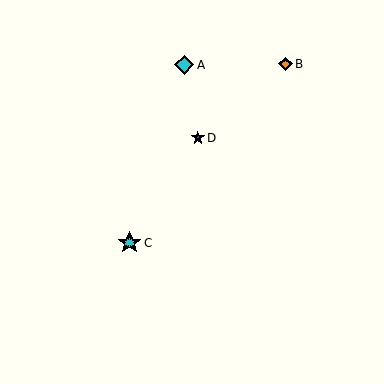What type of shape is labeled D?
Shape D is a blue star.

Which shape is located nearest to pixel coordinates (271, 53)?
The orange diamond (labeled B) at (286, 64) is nearest to that location.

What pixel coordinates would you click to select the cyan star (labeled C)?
Click at (129, 243) to select the cyan star C.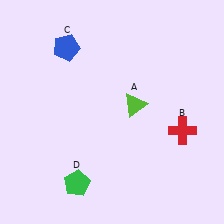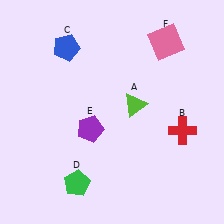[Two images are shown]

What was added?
A purple pentagon (E), a pink square (F) were added in Image 2.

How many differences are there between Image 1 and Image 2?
There are 2 differences between the two images.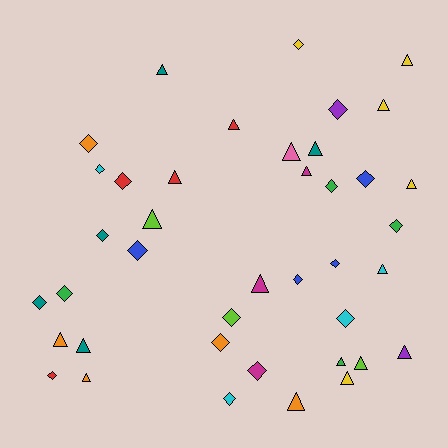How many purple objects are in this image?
There are 2 purple objects.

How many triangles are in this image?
There are 20 triangles.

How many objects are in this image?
There are 40 objects.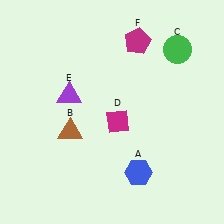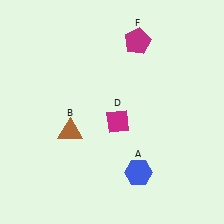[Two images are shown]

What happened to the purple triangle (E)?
The purple triangle (E) was removed in Image 2. It was in the top-left area of Image 1.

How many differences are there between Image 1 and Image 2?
There are 2 differences between the two images.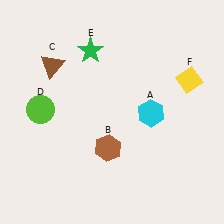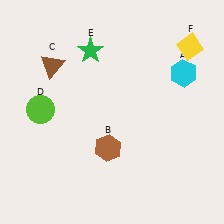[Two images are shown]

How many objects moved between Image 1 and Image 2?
2 objects moved between the two images.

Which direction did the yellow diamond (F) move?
The yellow diamond (F) moved up.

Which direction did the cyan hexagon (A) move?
The cyan hexagon (A) moved up.